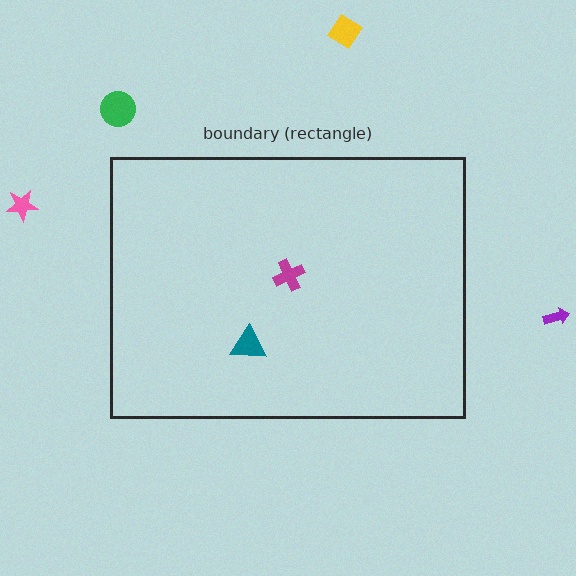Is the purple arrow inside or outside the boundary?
Outside.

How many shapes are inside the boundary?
2 inside, 4 outside.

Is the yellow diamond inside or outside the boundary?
Outside.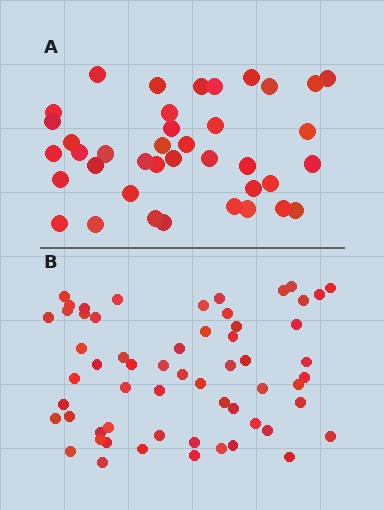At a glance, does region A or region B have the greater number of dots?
Region B (the bottom region) has more dots.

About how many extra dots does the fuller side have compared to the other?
Region B has approximately 20 more dots than region A.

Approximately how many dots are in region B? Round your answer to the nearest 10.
About 60 dots. (The exact count is 59, which rounds to 60.)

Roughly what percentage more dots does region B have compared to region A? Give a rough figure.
About 50% more.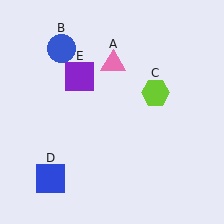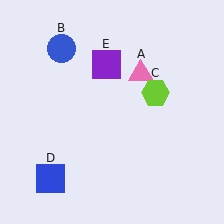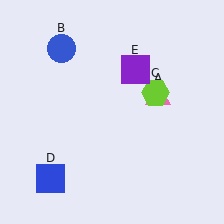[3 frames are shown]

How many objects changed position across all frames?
2 objects changed position: pink triangle (object A), purple square (object E).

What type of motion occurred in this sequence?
The pink triangle (object A), purple square (object E) rotated clockwise around the center of the scene.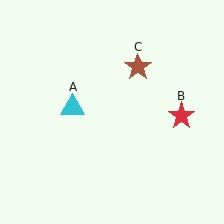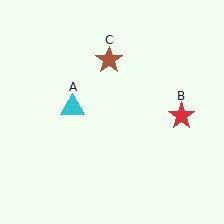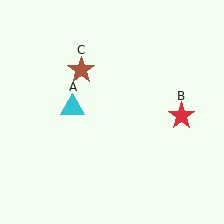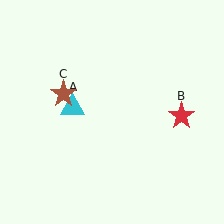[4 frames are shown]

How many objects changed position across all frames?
1 object changed position: brown star (object C).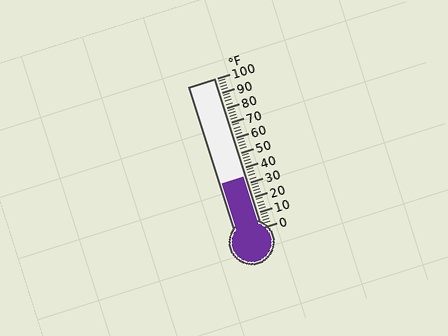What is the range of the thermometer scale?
The thermometer scale ranges from 0°F to 100°F.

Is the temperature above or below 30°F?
The temperature is above 30°F.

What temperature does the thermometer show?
The thermometer shows approximately 34°F.